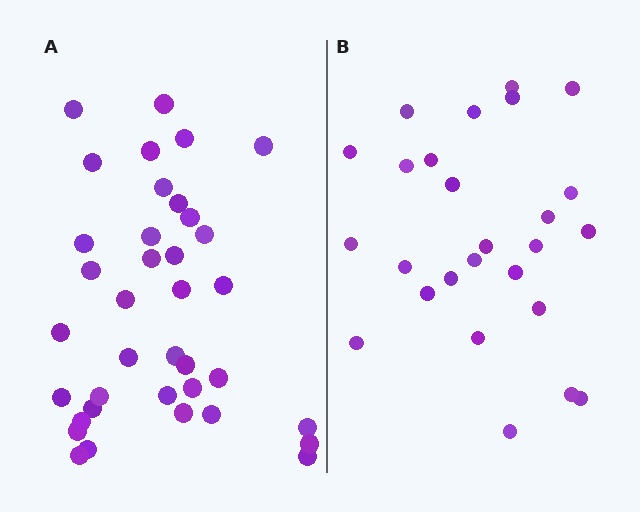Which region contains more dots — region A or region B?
Region A (the left region) has more dots.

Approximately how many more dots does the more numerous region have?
Region A has roughly 12 or so more dots than region B.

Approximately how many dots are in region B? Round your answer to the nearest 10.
About 30 dots. (The exact count is 26, which rounds to 30.)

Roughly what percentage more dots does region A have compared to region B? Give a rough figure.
About 40% more.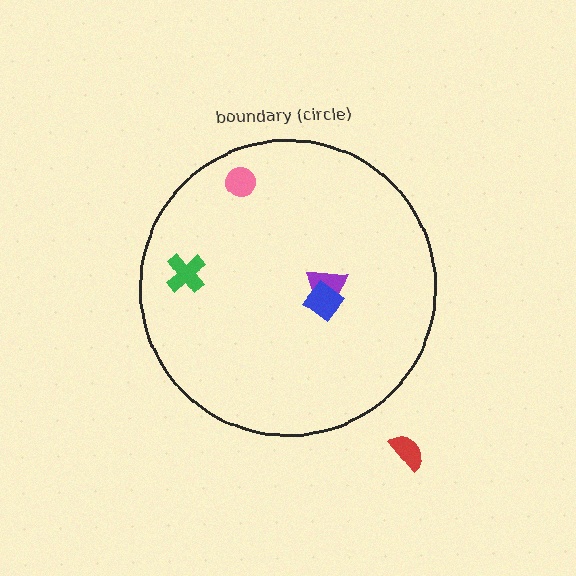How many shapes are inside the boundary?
4 inside, 1 outside.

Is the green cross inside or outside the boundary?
Inside.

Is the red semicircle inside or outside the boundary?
Outside.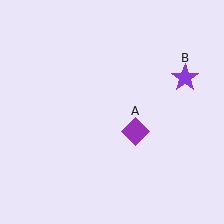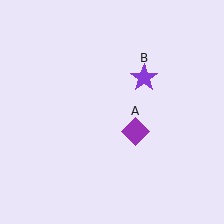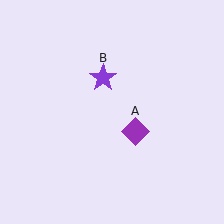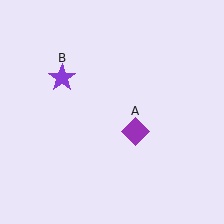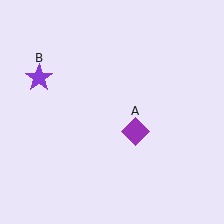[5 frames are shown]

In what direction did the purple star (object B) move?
The purple star (object B) moved left.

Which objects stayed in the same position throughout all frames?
Purple diamond (object A) remained stationary.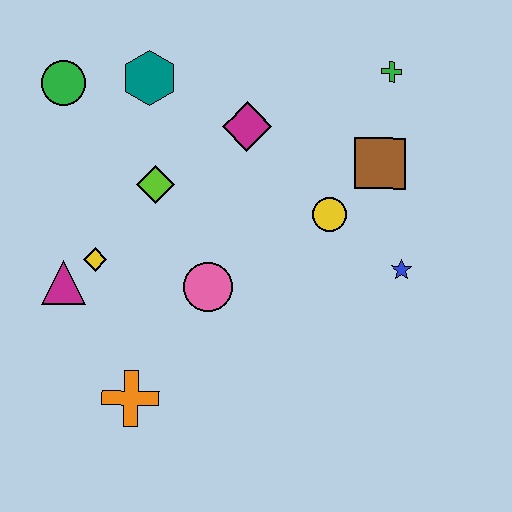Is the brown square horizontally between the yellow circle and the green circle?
No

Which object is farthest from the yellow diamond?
The green cross is farthest from the yellow diamond.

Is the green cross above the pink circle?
Yes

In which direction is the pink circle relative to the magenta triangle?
The pink circle is to the right of the magenta triangle.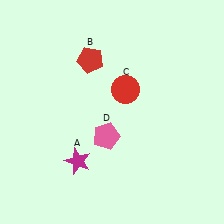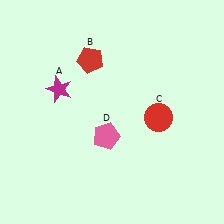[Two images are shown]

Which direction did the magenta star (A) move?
The magenta star (A) moved up.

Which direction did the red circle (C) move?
The red circle (C) moved right.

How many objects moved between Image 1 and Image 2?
2 objects moved between the two images.